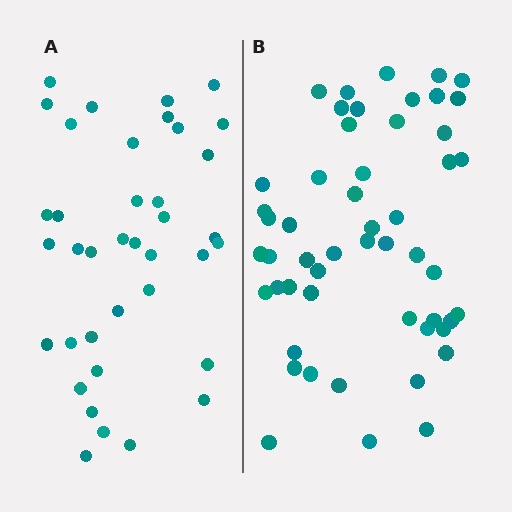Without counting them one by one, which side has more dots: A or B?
Region B (the right region) has more dots.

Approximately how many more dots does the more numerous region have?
Region B has approximately 15 more dots than region A.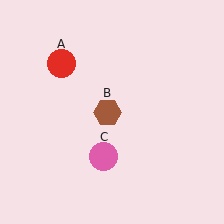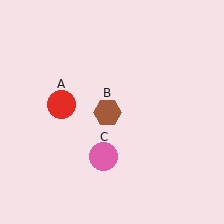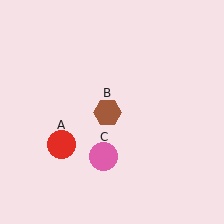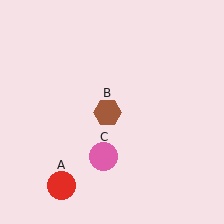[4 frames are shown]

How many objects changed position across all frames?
1 object changed position: red circle (object A).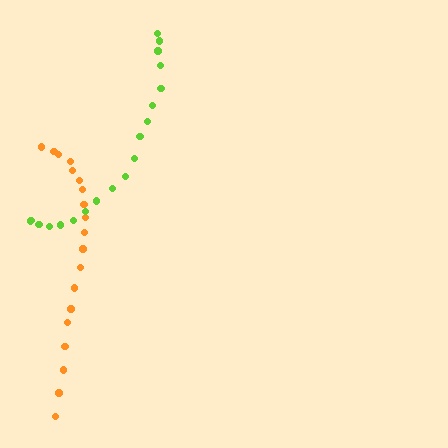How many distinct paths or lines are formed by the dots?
There are 2 distinct paths.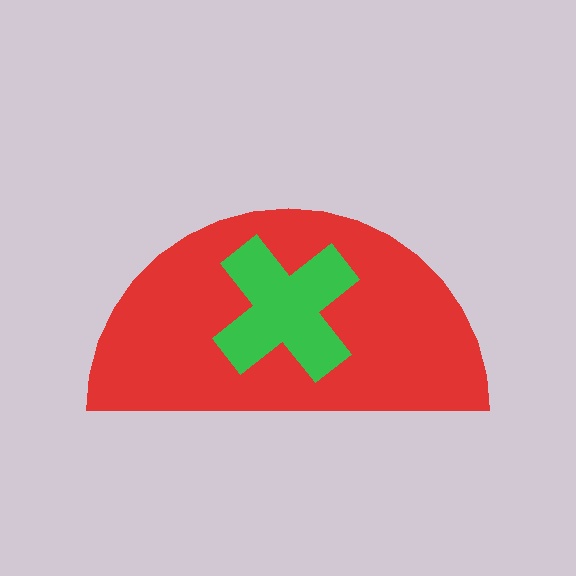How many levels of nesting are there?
2.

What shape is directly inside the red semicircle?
The green cross.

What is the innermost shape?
The green cross.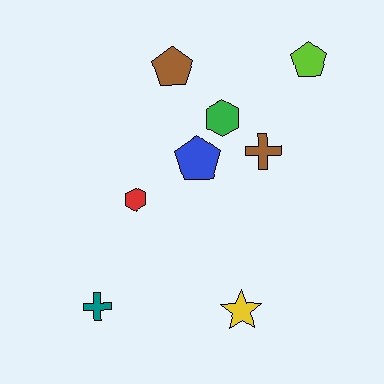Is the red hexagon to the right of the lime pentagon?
No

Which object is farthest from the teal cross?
The lime pentagon is farthest from the teal cross.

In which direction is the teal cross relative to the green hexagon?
The teal cross is below the green hexagon.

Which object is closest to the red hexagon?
The blue pentagon is closest to the red hexagon.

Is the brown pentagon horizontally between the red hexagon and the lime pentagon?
Yes